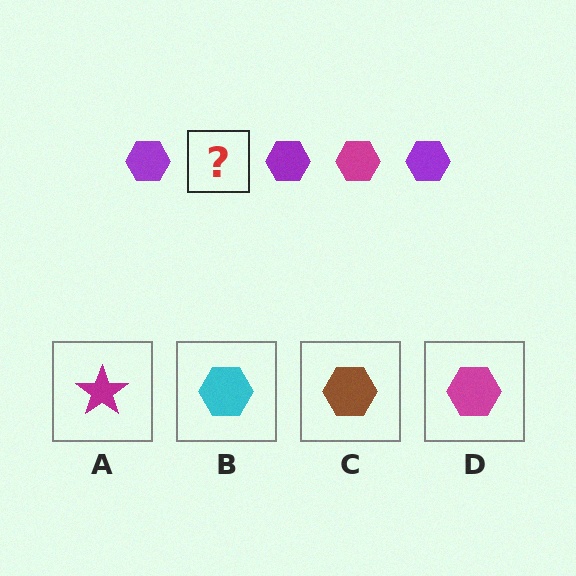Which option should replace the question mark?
Option D.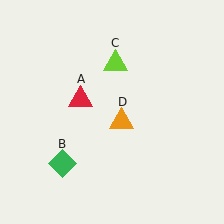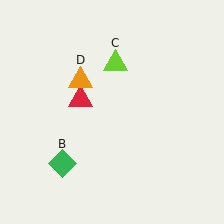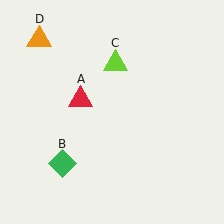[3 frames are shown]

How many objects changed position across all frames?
1 object changed position: orange triangle (object D).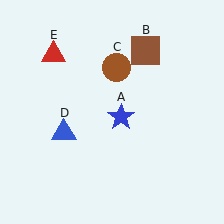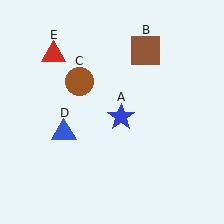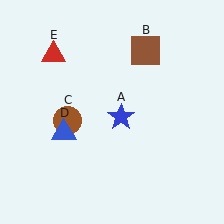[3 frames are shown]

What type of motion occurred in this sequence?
The brown circle (object C) rotated counterclockwise around the center of the scene.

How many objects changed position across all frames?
1 object changed position: brown circle (object C).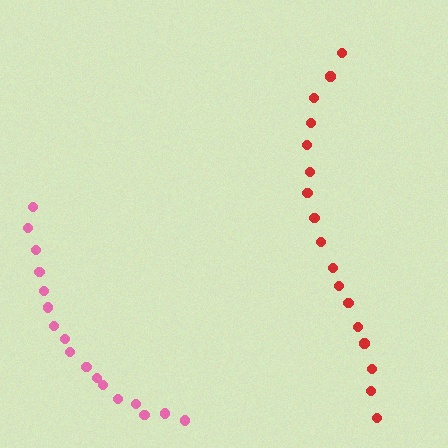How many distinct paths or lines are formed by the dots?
There are 2 distinct paths.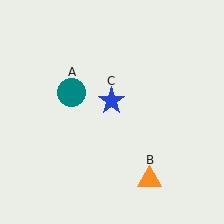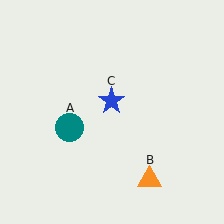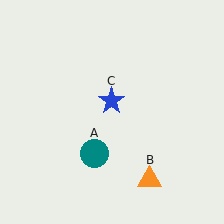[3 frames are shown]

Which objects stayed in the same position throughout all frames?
Orange triangle (object B) and blue star (object C) remained stationary.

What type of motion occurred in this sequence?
The teal circle (object A) rotated counterclockwise around the center of the scene.